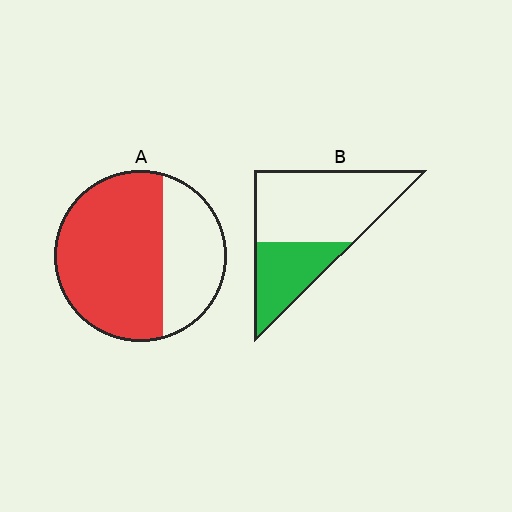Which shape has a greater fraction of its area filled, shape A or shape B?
Shape A.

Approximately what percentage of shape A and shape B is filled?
A is approximately 65% and B is approximately 35%.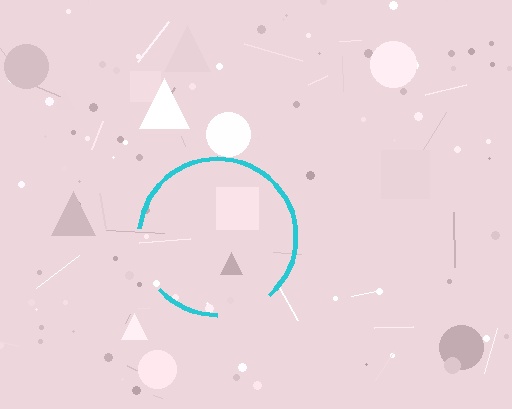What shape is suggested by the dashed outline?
The dashed outline suggests a circle.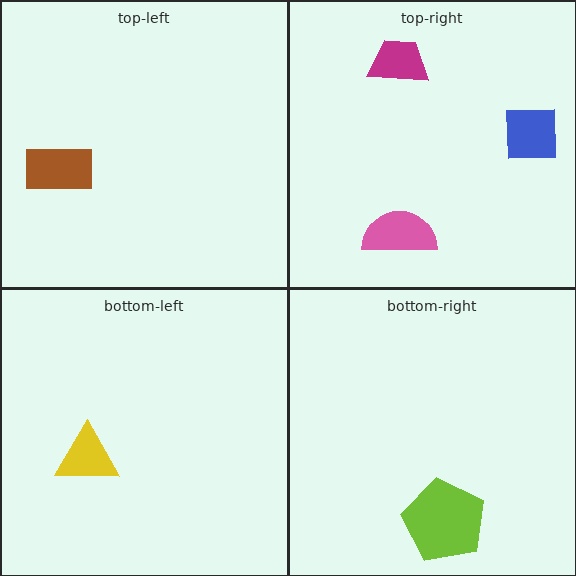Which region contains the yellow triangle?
The bottom-left region.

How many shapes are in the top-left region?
1.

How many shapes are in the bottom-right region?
1.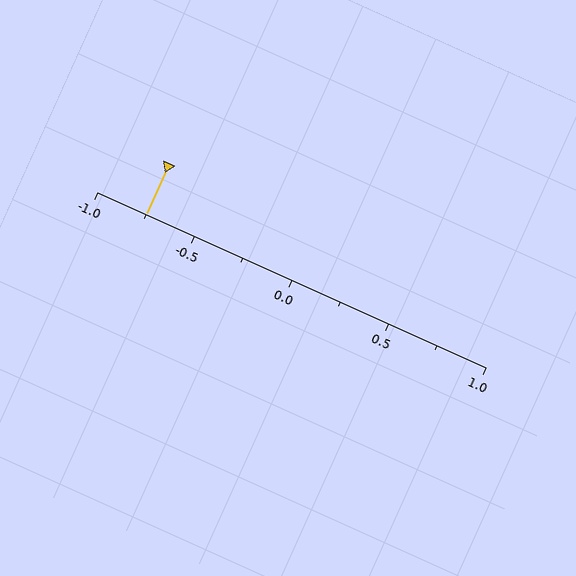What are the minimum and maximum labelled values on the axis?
The axis runs from -1.0 to 1.0.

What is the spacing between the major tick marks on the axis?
The major ticks are spaced 0.5 apart.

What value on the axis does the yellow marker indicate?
The marker indicates approximately -0.75.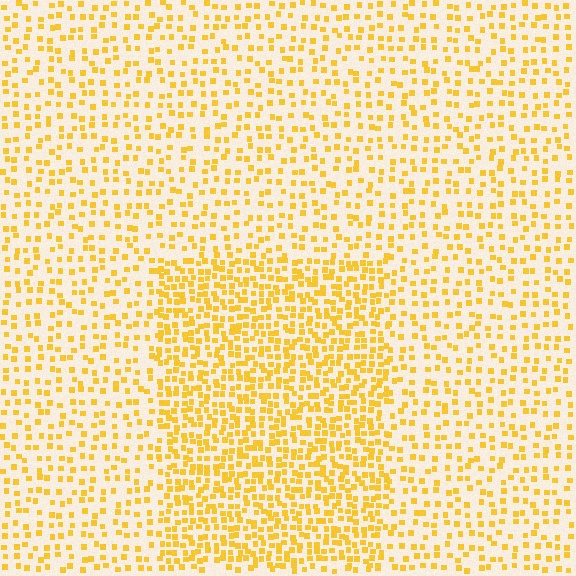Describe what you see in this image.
The image contains small yellow elements arranged at two different densities. A rectangle-shaped region is visible where the elements are more densely packed than the surrounding area.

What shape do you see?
I see a rectangle.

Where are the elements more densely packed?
The elements are more densely packed inside the rectangle boundary.